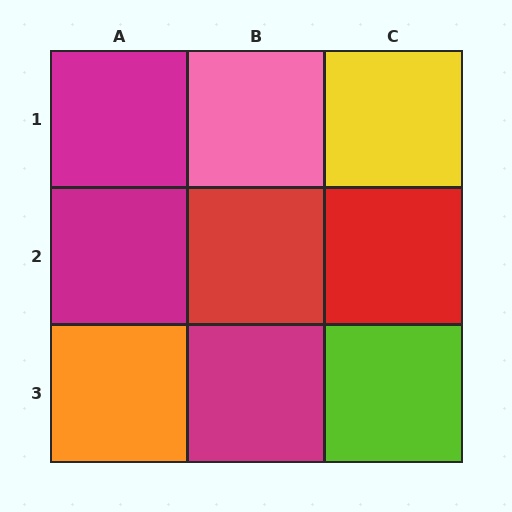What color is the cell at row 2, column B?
Red.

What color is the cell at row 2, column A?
Magenta.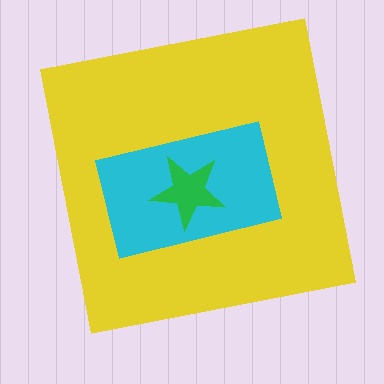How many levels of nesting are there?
3.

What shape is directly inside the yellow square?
The cyan rectangle.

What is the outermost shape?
The yellow square.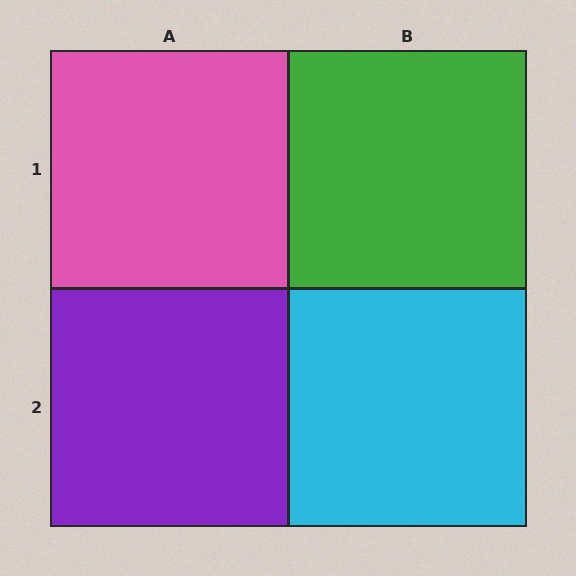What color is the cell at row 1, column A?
Pink.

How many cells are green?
1 cell is green.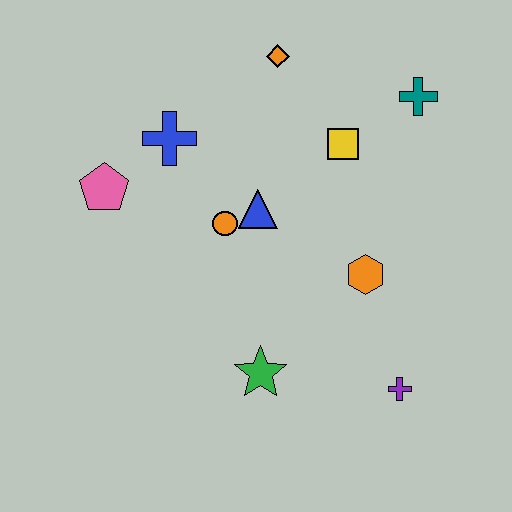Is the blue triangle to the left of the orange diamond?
Yes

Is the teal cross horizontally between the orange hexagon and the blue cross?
No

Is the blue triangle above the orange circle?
Yes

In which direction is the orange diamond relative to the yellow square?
The orange diamond is above the yellow square.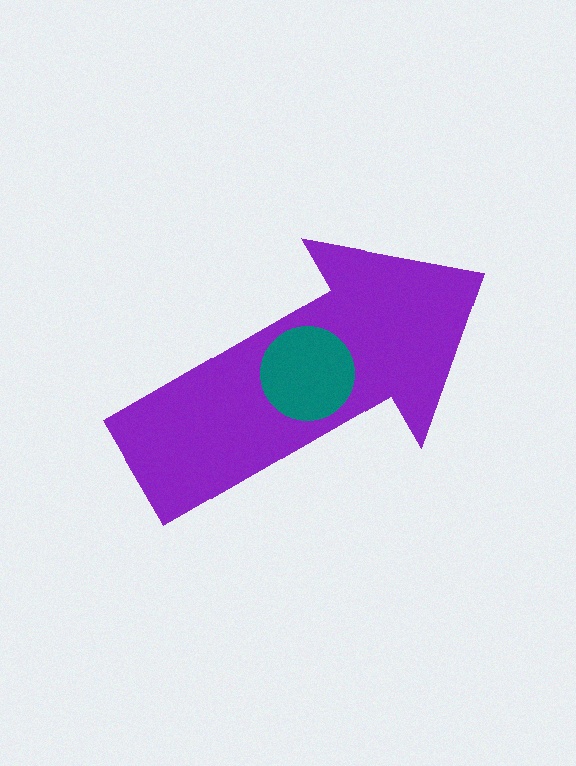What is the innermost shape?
The teal circle.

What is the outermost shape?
The purple arrow.